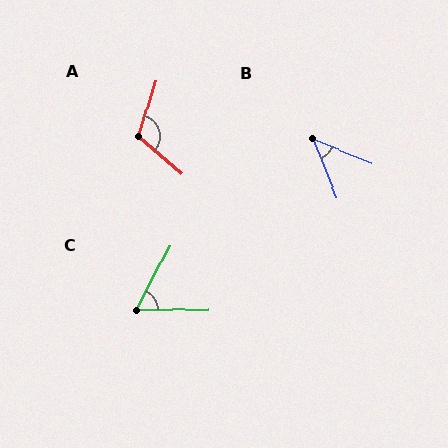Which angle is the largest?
A, at approximately 115 degrees.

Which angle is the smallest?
B, at approximately 46 degrees.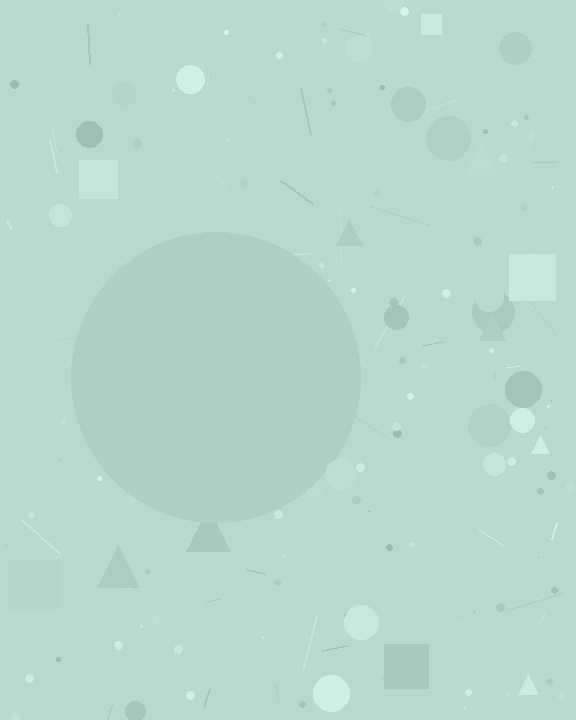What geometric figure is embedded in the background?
A circle is embedded in the background.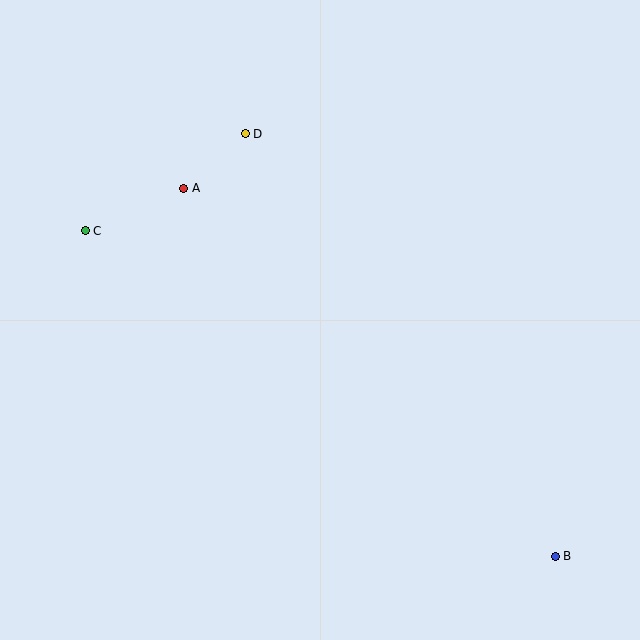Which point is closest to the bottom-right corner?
Point B is closest to the bottom-right corner.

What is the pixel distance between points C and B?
The distance between C and B is 572 pixels.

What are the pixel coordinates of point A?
Point A is at (184, 188).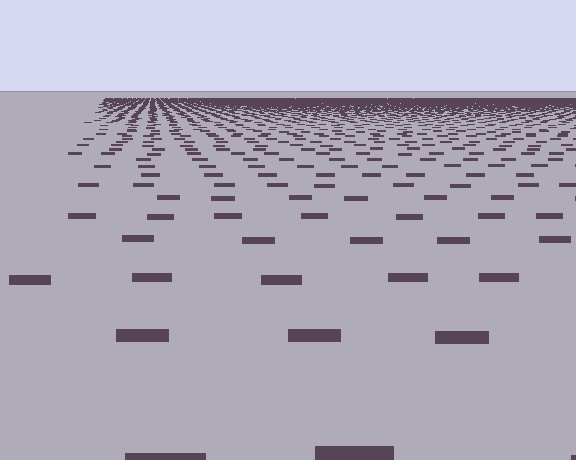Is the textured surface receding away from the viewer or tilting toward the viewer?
The surface is receding away from the viewer. Texture elements get smaller and denser toward the top.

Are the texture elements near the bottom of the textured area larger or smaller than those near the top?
Larger. Near the bottom, elements are closer to the viewer and appear at a bigger on-screen size.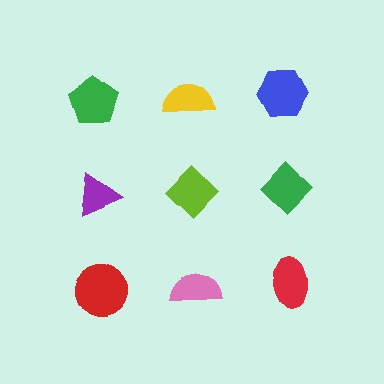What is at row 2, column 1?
A purple triangle.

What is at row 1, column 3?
A blue hexagon.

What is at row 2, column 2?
A lime diamond.